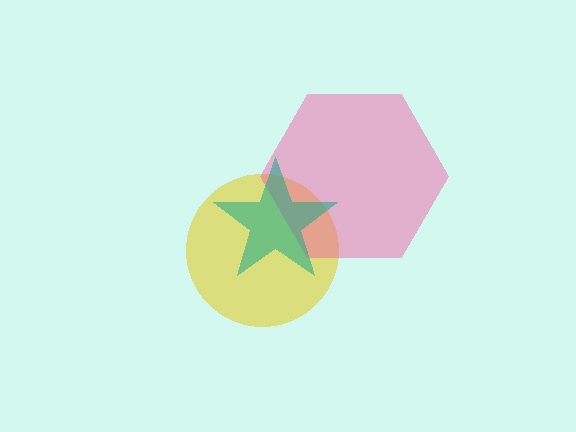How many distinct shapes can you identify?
There are 3 distinct shapes: a yellow circle, a pink hexagon, a teal star.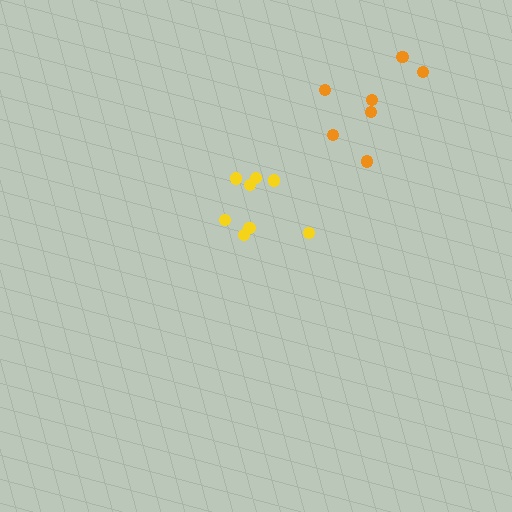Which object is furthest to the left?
The yellow cluster is leftmost.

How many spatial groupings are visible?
There are 2 spatial groupings.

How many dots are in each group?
Group 1: 7 dots, Group 2: 8 dots (15 total).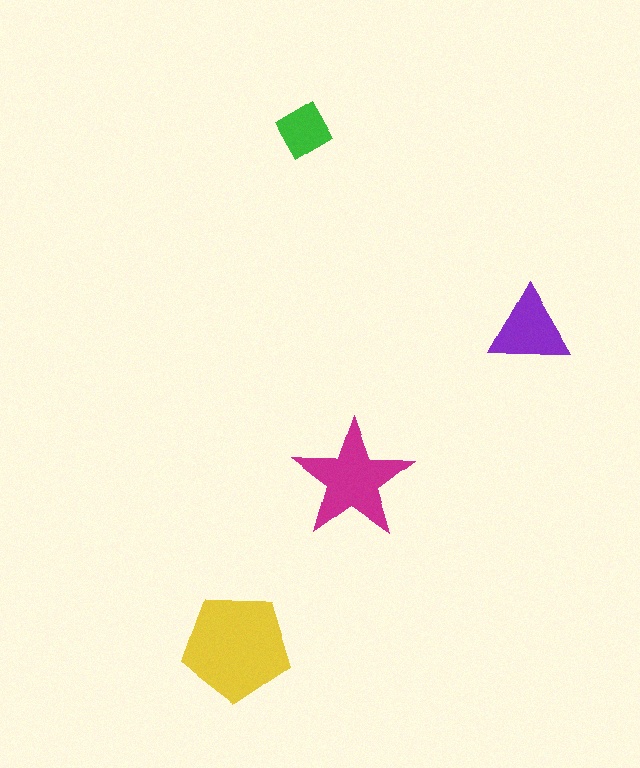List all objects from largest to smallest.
The yellow pentagon, the magenta star, the purple triangle, the green diamond.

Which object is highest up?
The green diamond is topmost.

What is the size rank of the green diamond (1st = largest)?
4th.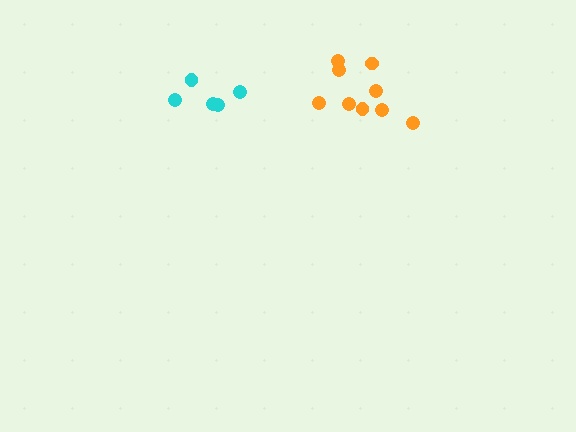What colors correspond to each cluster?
The clusters are colored: orange, cyan.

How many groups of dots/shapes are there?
There are 2 groups.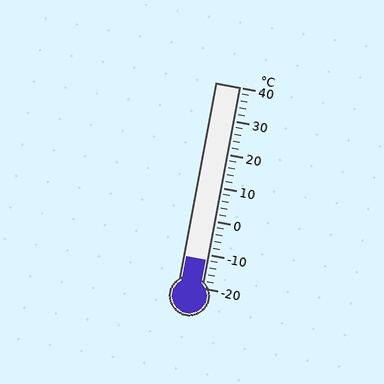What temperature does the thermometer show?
The thermometer shows approximately -12°C.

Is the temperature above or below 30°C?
The temperature is below 30°C.